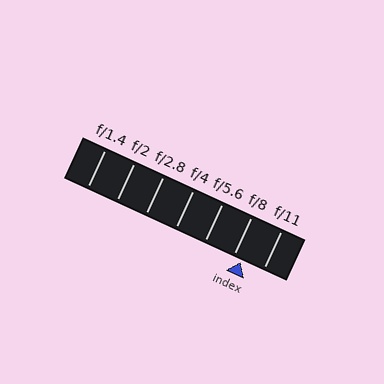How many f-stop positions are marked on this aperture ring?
There are 7 f-stop positions marked.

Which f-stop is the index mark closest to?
The index mark is closest to f/8.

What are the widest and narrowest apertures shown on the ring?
The widest aperture shown is f/1.4 and the narrowest is f/11.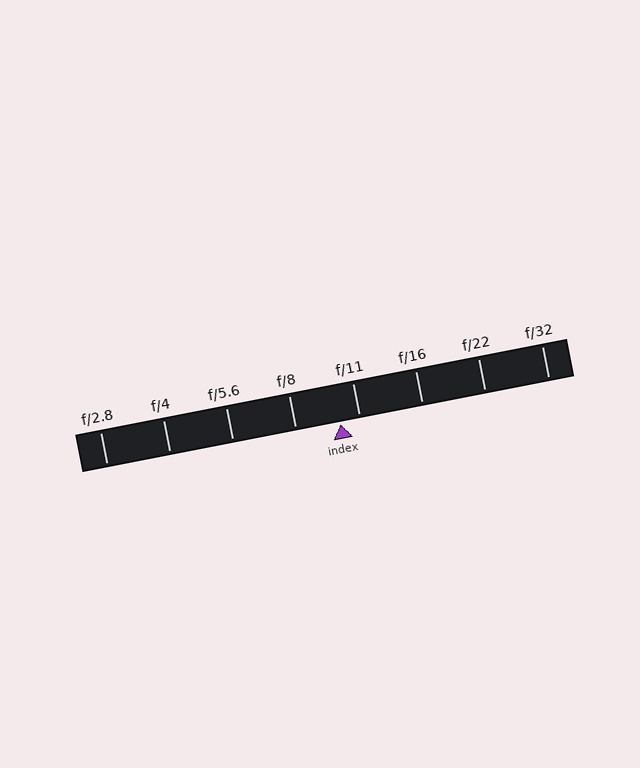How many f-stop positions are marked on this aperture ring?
There are 8 f-stop positions marked.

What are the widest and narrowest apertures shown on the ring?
The widest aperture shown is f/2.8 and the narrowest is f/32.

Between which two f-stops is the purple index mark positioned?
The index mark is between f/8 and f/11.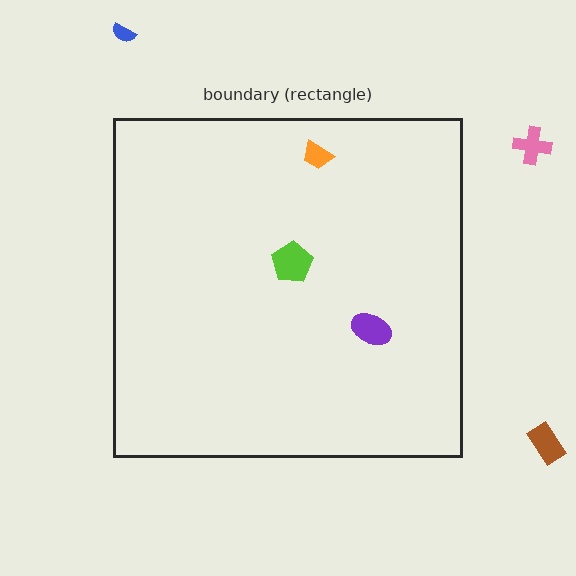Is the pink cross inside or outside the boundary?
Outside.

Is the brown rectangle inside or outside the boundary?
Outside.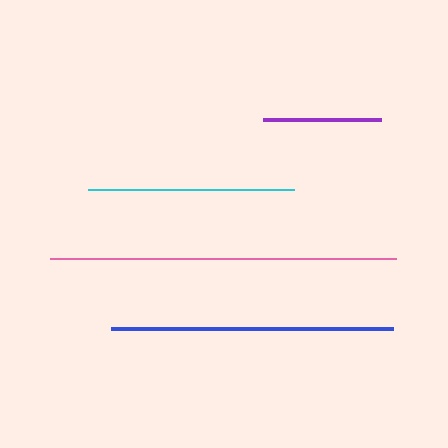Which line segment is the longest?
The pink line is the longest at approximately 346 pixels.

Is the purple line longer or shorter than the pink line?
The pink line is longer than the purple line.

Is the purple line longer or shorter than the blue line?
The blue line is longer than the purple line.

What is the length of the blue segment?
The blue segment is approximately 282 pixels long.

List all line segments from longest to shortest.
From longest to shortest: pink, blue, cyan, purple.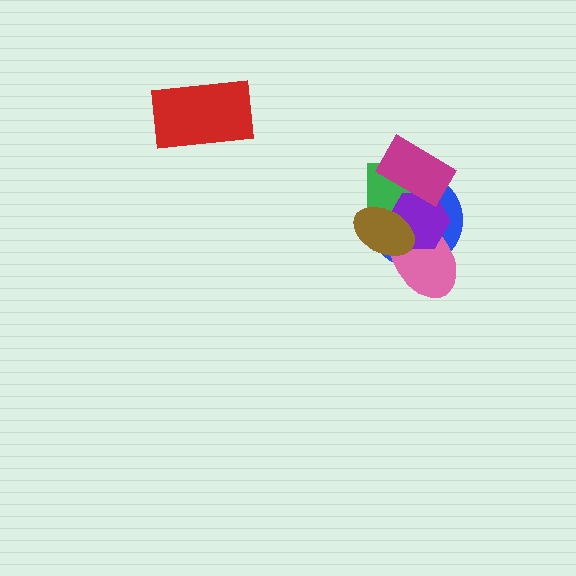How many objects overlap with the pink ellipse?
3 objects overlap with the pink ellipse.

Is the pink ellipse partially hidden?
Yes, it is partially covered by another shape.